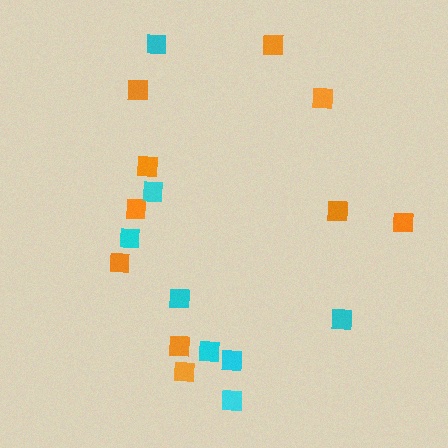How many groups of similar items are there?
There are 2 groups: one group of orange squares (10) and one group of cyan squares (8).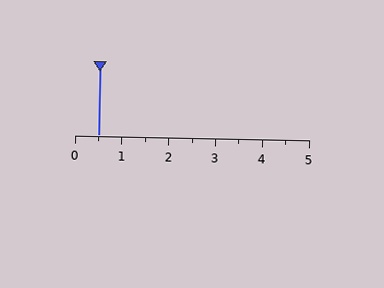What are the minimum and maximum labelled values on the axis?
The axis runs from 0 to 5.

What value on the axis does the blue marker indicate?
The marker indicates approximately 0.5.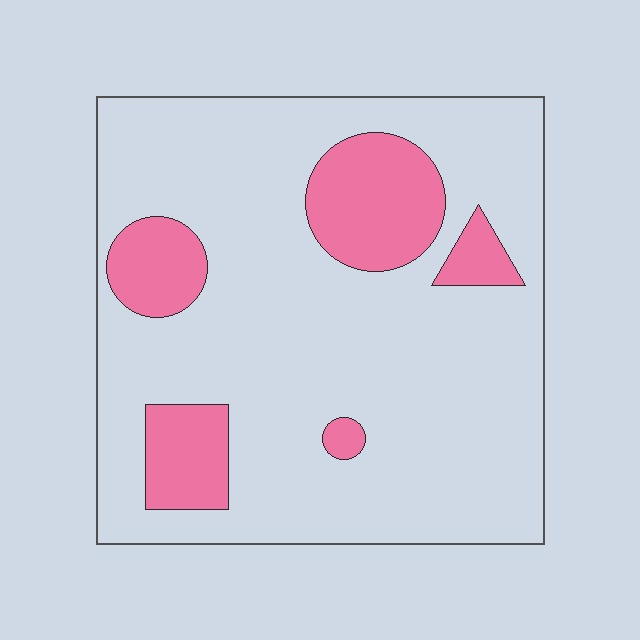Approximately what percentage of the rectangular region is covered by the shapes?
Approximately 20%.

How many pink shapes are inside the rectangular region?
5.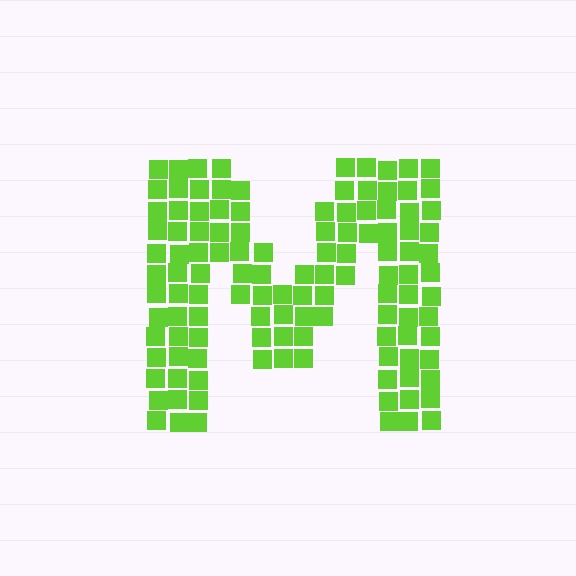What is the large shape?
The large shape is the letter M.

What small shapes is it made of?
It is made of small squares.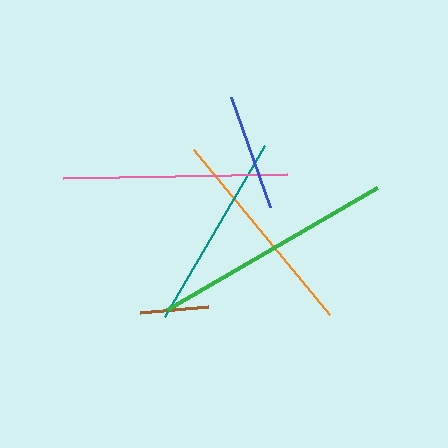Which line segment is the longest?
The green line is the longest at approximately 243 pixels.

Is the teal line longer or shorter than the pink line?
The pink line is longer than the teal line.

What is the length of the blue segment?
The blue segment is approximately 116 pixels long.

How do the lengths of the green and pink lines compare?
The green and pink lines are approximately the same length.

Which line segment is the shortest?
The brown line is the shortest at approximately 67 pixels.